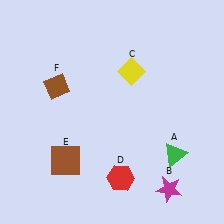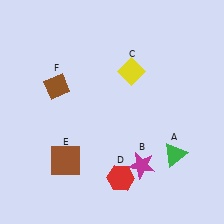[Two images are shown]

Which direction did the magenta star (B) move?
The magenta star (B) moved left.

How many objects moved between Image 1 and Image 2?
1 object moved between the two images.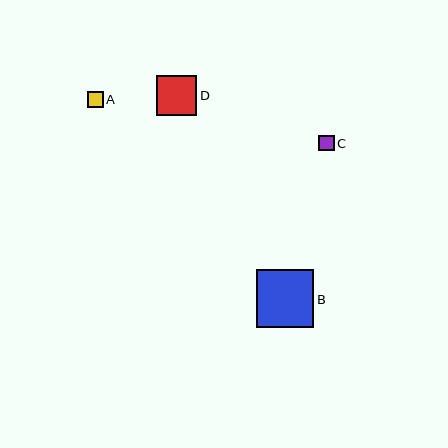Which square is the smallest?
Square A is the smallest with a size of approximately 15 pixels.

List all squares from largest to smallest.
From largest to smallest: B, D, C, A.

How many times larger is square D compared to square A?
Square D is approximately 2.6 times the size of square A.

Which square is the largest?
Square B is the largest with a size of approximately 58 pixels.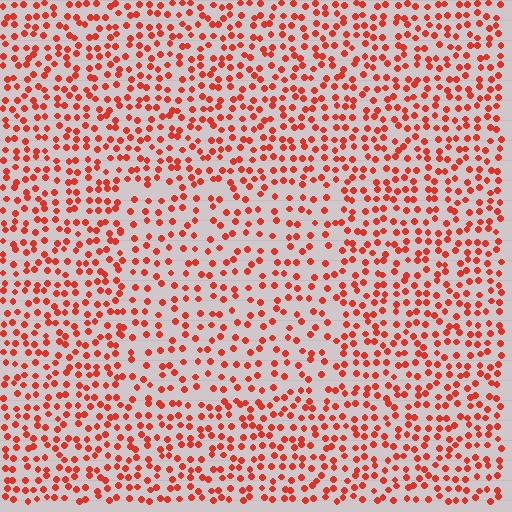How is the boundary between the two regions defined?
The boundary is defined by a change in element density (approximately 1.5x ratio). All elements are the same color, size, and shape.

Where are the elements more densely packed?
The elements are more densely packed outside the rectangle boundary.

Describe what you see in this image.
The image contains small red elements arranged at two different densities. A rectangle-shaped region is visible where the elements are less densely packed than the surrounding area.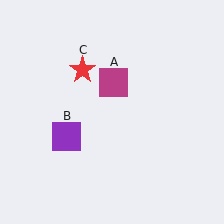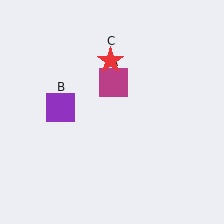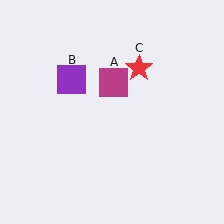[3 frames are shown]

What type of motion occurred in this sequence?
The purple square (object B), red star (object C) rotated clockwise around the center of the scene.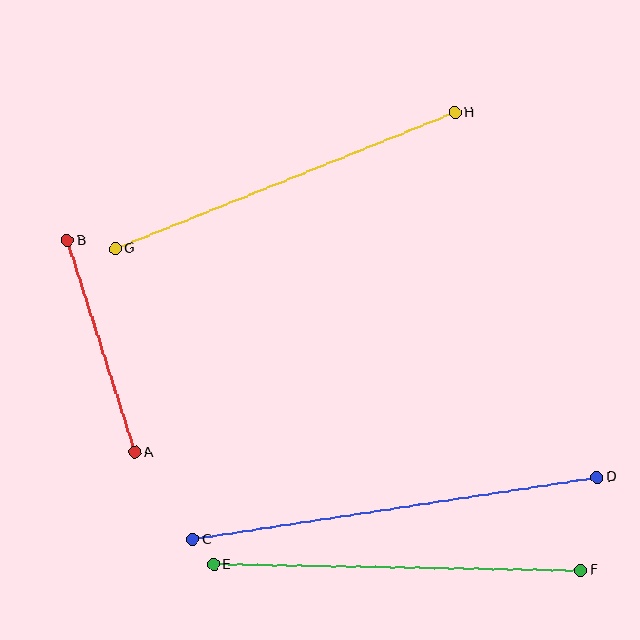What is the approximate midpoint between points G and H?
The midpoint is at approximately (285, 181) pixels.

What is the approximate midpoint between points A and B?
The midpoint is at approximately (101, 346) pixels.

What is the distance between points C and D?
The distance is approximately 409 pixels.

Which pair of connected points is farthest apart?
Points C and D are farthest apart.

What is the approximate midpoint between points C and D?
The midpoint is at approximately (395, 508) pixels.